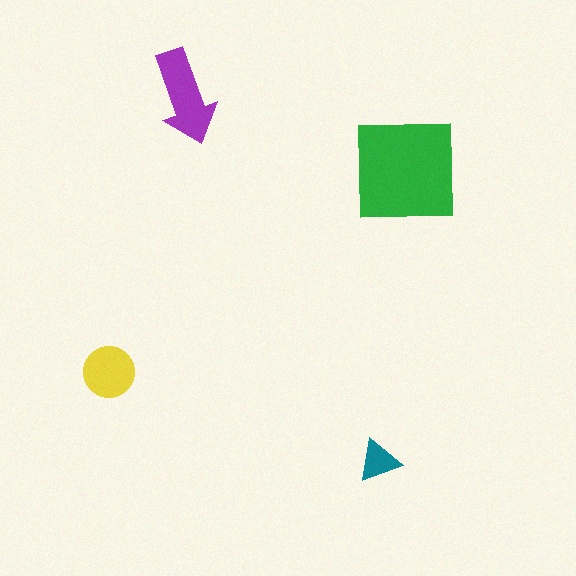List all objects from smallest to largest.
The teal triangle, the yellow circle, the purple arrow, the green square.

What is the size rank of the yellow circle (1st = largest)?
3rd.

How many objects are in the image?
There are 4 objects in the image.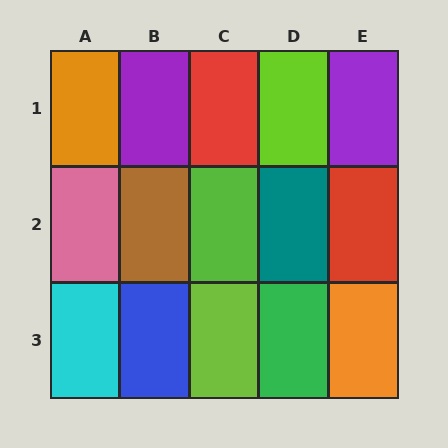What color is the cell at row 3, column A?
Cyan.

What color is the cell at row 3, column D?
Green.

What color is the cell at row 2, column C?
Lime.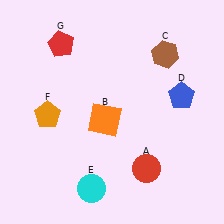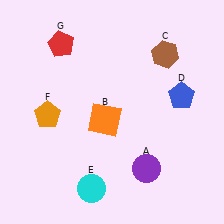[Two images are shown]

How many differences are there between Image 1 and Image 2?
There is 1 difference between the two images.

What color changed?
The circle (A) changed from red in Image 1 to purple in Image 2.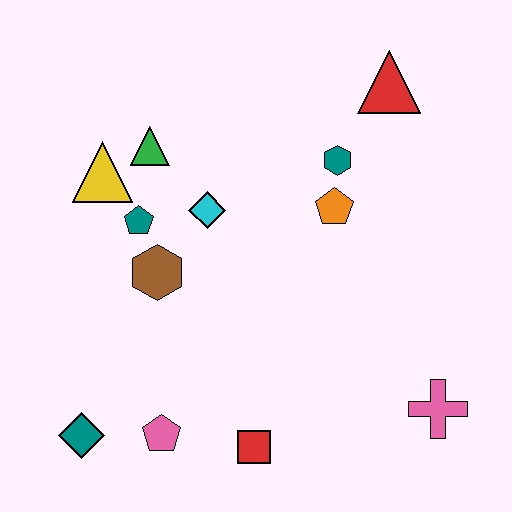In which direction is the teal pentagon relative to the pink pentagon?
The teal pentagon is above the pink pentagon.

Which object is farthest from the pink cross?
The yellow triangle is farthest from the pink cross.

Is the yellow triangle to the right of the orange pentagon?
No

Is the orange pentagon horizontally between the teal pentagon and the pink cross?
Yes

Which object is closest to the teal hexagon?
The orange pentagon is closest to the teal hexagon.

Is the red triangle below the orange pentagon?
No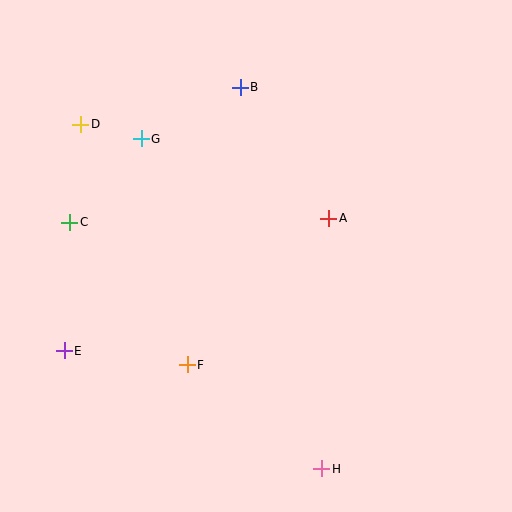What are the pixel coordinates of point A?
Point A is at (329, 218).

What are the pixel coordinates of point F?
Point F is at (187, 365).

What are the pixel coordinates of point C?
Point C is at (70, 222).